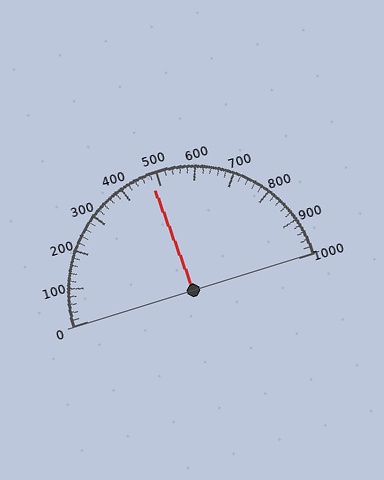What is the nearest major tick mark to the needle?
The nearest major tick mark is 500.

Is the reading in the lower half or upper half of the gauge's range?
The reading is in the lower half of the range (0 to 1000).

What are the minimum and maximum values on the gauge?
The gauge ranges from 0 to 1000.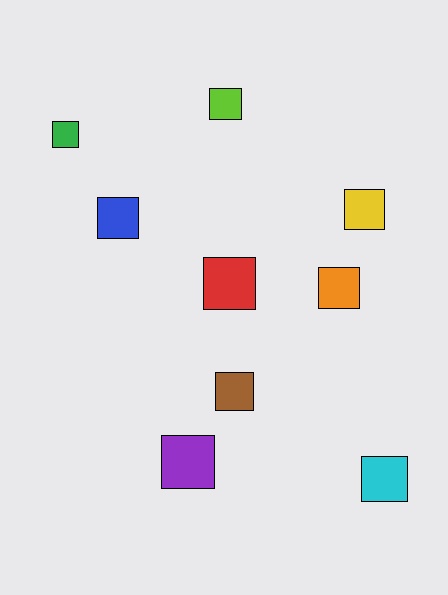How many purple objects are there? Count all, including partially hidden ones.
There is 1 purple object.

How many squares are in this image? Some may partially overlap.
There are 9 squares.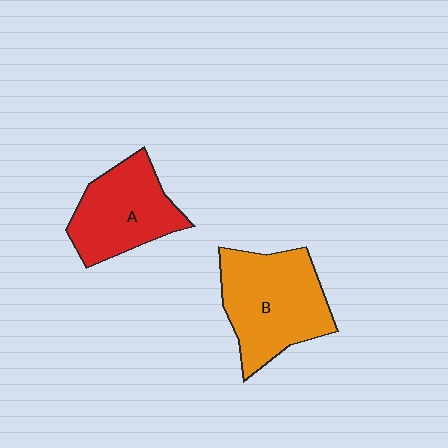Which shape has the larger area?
Shape B (orange).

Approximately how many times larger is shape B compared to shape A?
Approximately 1.3 times.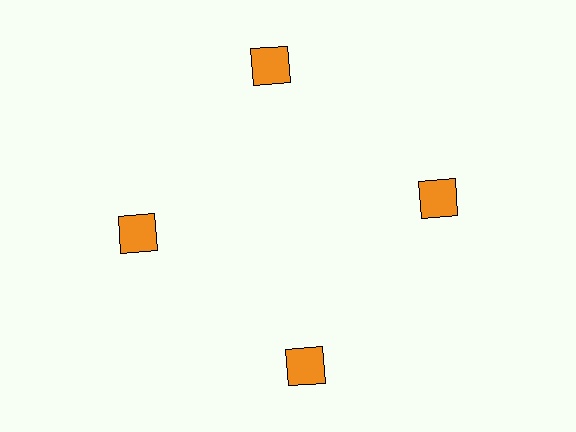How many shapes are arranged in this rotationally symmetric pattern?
There are 4 shapes, arranged in 4 groups of 1.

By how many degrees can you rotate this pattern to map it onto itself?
The pattern maps onto itself every 90 degrees of rotation.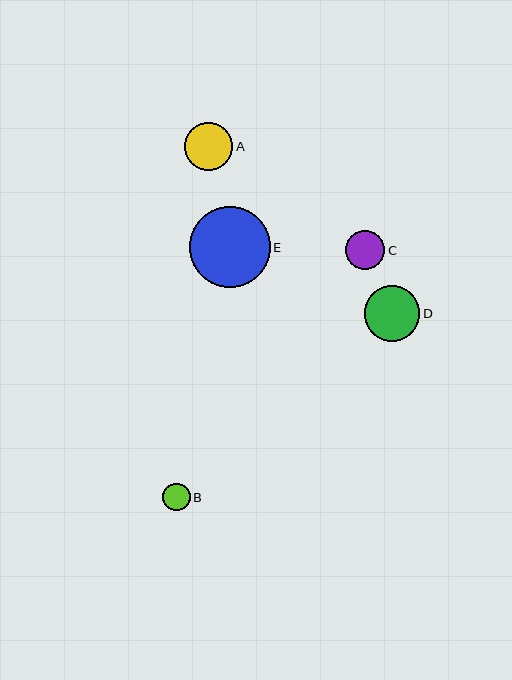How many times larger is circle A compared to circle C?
Circle A is approximately 1.2 times the size of circle C.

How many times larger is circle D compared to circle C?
Circle D is approximately 1.4 times the size of circle C.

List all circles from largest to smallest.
From largest to smallest: E, D, A, C, B.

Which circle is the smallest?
Circle B is the smallest with a size of approximately 28 pixels.